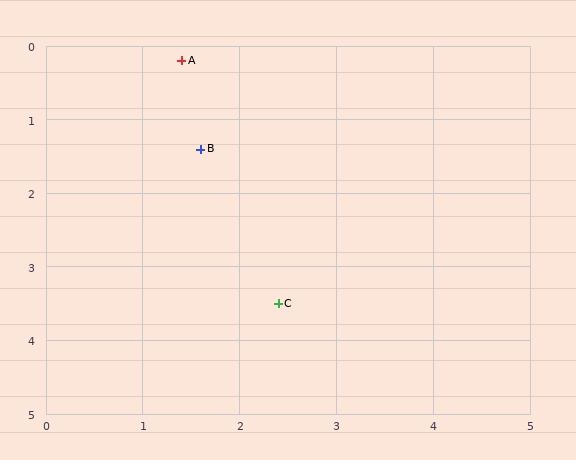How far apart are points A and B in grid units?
Points A and B are about 1.2 grid units apart.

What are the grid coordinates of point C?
Point C is at approximately (2.4, 3.5).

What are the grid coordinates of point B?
Point B is at approximately (1.6, 1.4).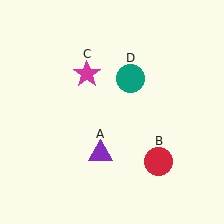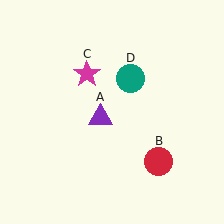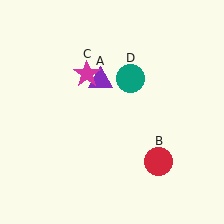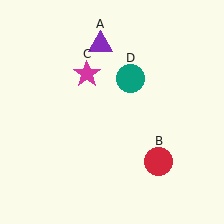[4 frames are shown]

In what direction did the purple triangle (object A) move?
The purple triangle (object A) moved up.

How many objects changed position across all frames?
1 object changed position: purple triangle (object A).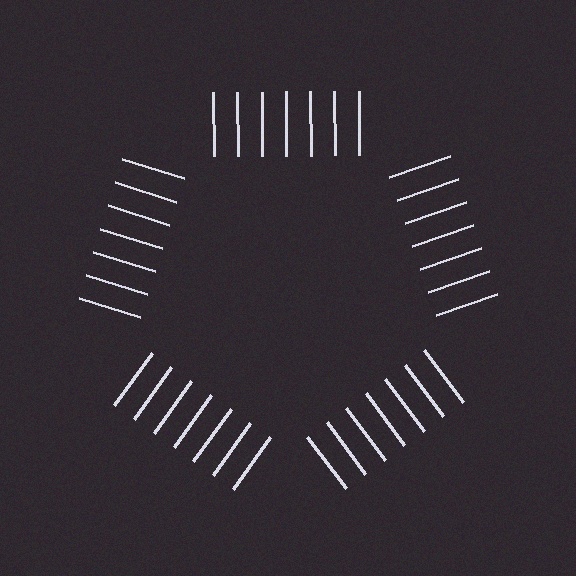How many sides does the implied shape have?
5 sides — the line-ends trace a pentagon.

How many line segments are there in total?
35 — 7 along each of the 5 edges.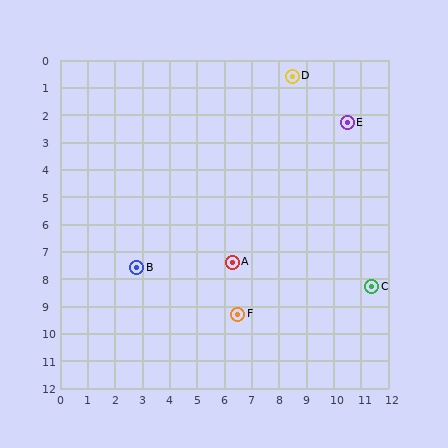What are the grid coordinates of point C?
Point C is at approximately (11.4, 8.3).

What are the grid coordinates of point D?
Point D is at approximately (8.5, 0.6).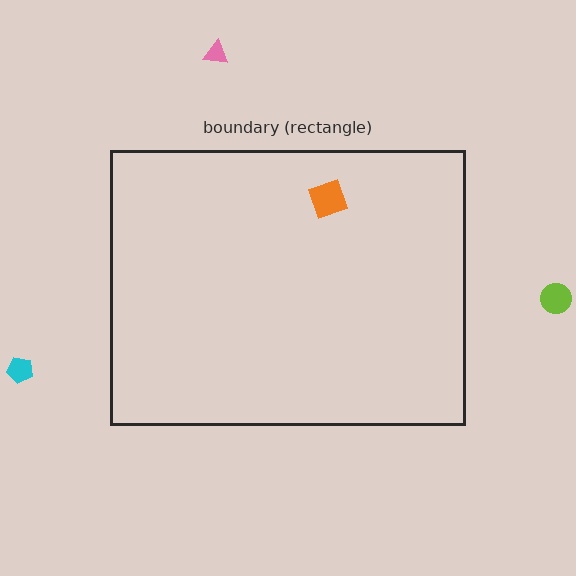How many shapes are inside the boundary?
1 inside, 3 outside.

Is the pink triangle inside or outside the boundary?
Outside.